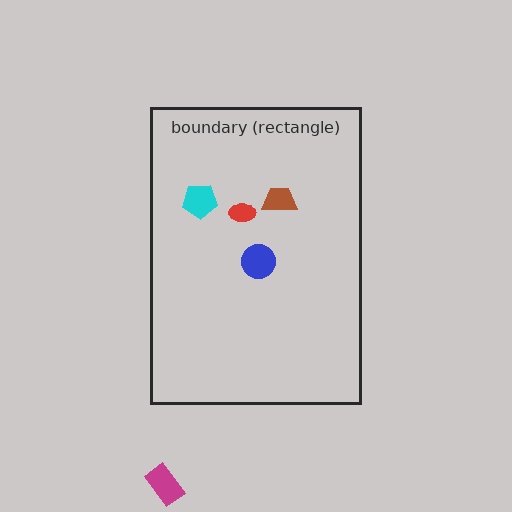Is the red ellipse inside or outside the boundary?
Inside.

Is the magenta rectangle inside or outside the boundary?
Outside.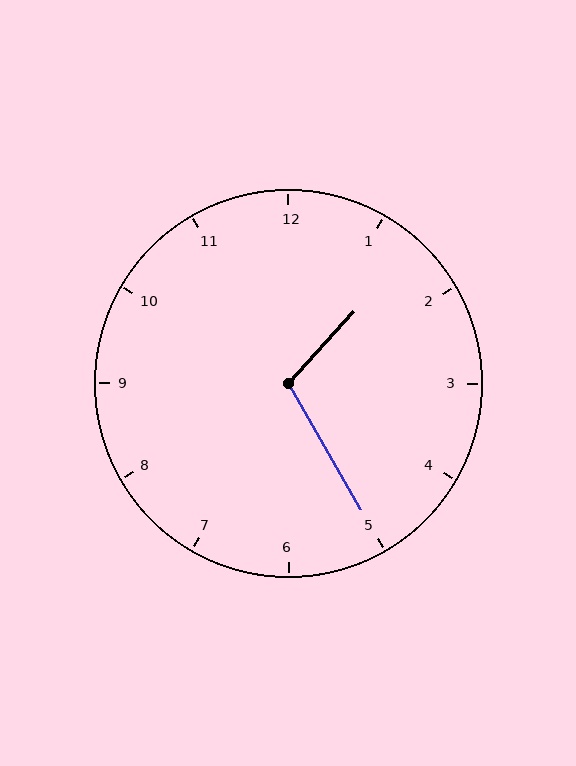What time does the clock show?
1:25.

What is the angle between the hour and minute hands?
Approximately 108 degrees.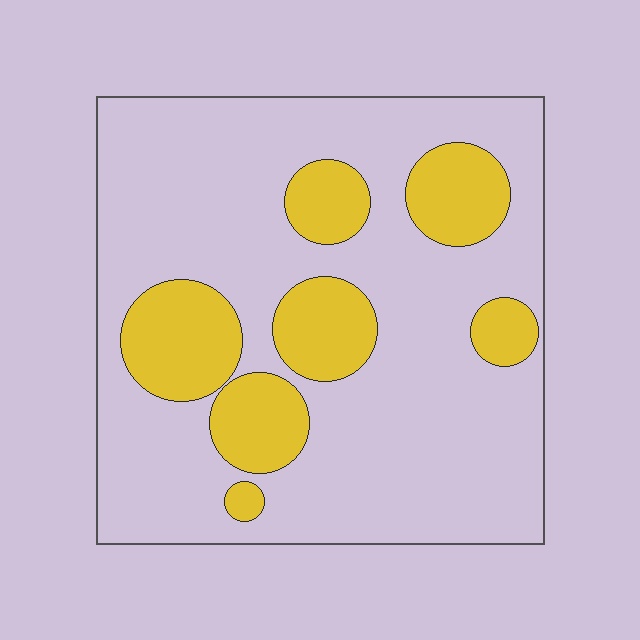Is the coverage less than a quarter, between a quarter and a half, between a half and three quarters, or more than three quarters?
Less than a quarter.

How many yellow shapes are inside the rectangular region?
7.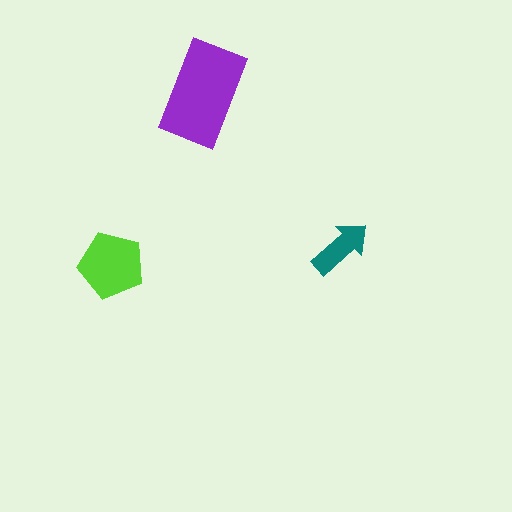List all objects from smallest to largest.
The teal arrow, the lime pentagon, the purple rectangle.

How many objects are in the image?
There are 3 objects in the image.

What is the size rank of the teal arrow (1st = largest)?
3rd.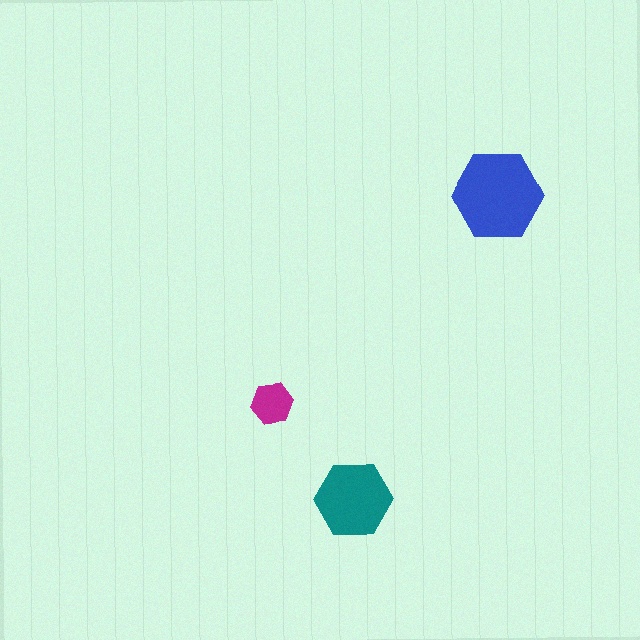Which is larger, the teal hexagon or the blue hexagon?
The blue one.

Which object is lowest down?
The teal hexagon is bottommost.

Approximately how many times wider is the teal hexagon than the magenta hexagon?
About 2 times wider.